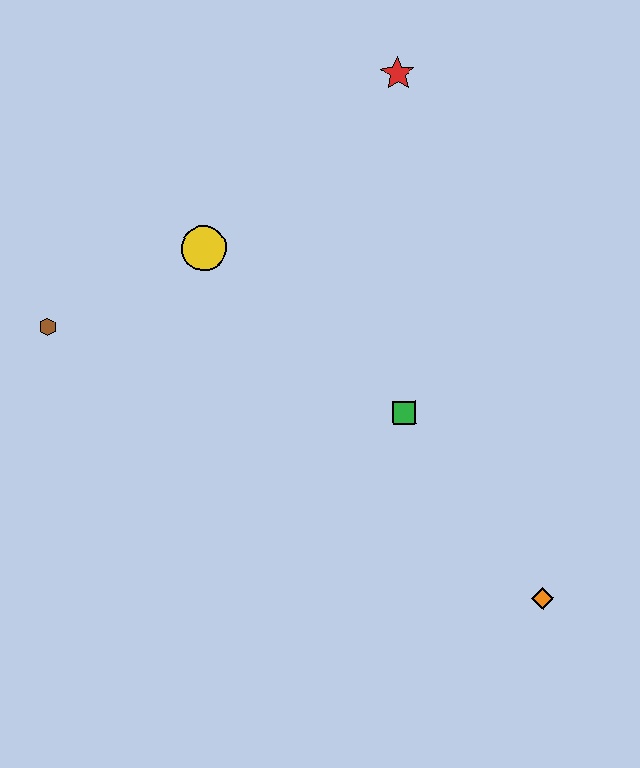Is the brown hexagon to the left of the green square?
Yes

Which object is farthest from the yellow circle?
The orange diamond is farthest from the yellow circle.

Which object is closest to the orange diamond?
The green square is closest to the orange diamond.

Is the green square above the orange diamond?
Yes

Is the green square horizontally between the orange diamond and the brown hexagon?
Yes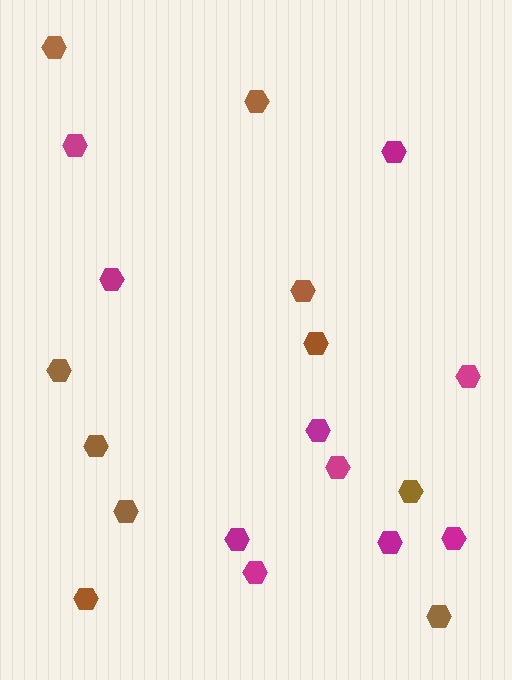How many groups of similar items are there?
There are 2 groups: one group of brown hexagons (10) and one group of magenta hexagons (10).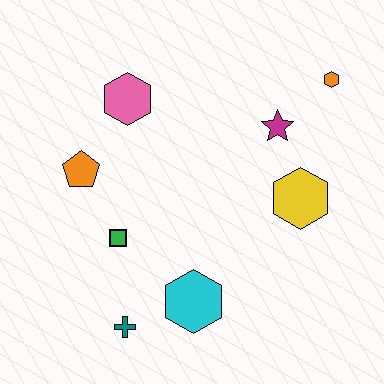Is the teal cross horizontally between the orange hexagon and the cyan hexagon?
No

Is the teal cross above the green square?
No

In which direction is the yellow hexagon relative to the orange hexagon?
The yellow hexagon is below the orange hexagon.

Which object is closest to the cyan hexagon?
The teal cross is closest to the cyan hexagon.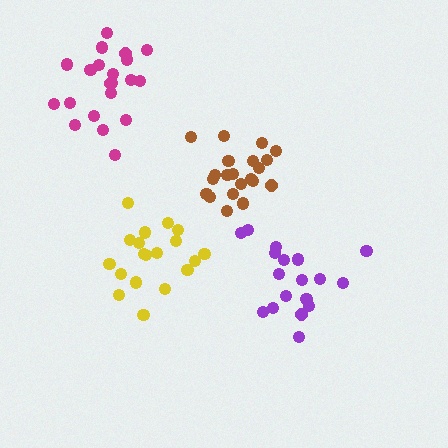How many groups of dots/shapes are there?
There are 4 groups.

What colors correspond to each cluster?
The clusters are colored: yellow, purple, brown, magenta.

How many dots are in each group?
Group 1: 19 dots, Group 2: 18 dots, Group 3: 21 dots, Group 4: 21 dots (79 total).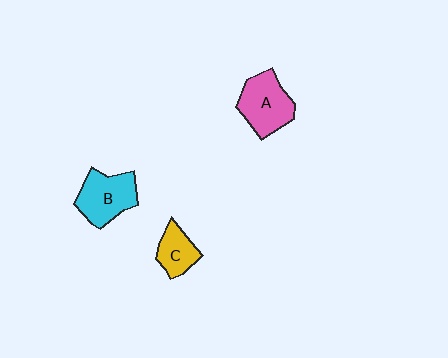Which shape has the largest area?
Shape A (pink).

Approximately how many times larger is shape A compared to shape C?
Approximately 1.6 times.